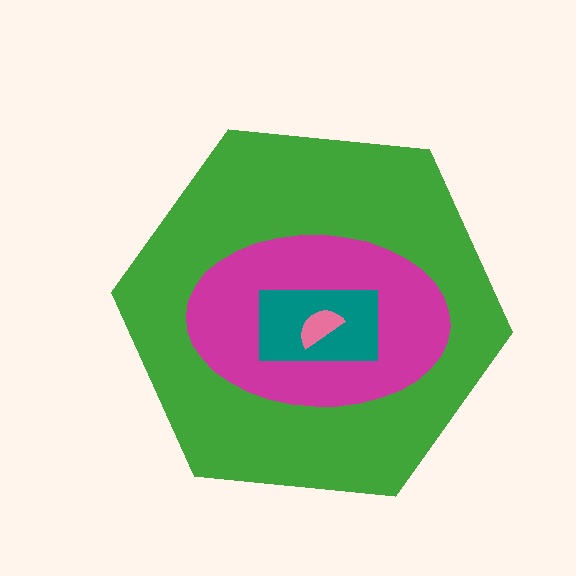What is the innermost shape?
The pink semicircle.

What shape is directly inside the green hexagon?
The magenta ellipse.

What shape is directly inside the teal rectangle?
The pink semicircle.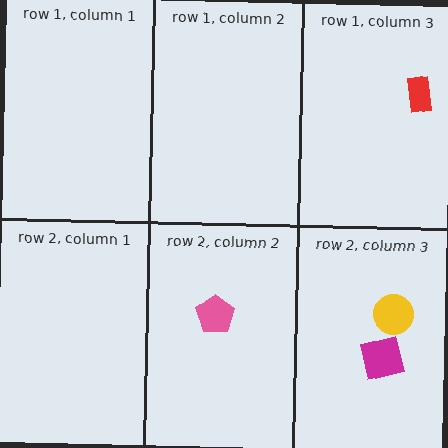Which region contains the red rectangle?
The row 1, column 3 region.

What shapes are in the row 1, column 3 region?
The red rectangle.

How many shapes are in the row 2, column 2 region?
1.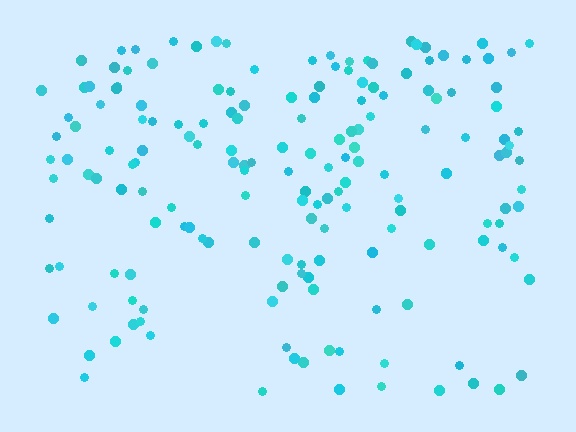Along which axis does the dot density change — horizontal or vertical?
Vertical.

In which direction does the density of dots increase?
From bottom to top, with the top side densest.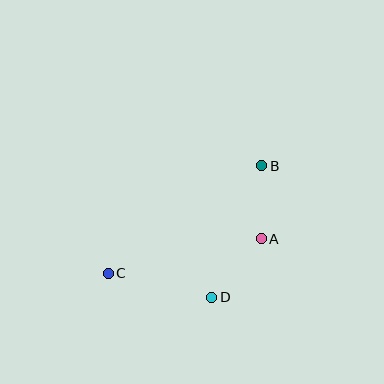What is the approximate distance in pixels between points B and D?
The distance between B and D is approximately 140 pixels.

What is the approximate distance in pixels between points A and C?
The distance between A and C is approximately 157 pixels.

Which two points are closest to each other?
Points A and B are closest to each other.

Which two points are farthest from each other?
Points B and C are farthest from each other.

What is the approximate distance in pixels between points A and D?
The distance between A and D is approximately 77 pixels.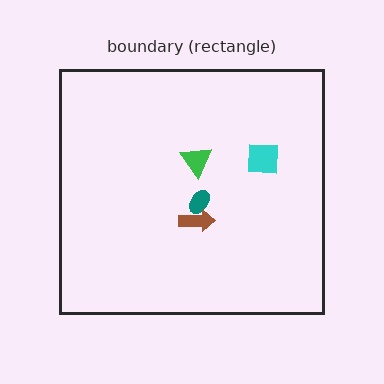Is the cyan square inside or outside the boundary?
Inside.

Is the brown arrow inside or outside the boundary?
Inside.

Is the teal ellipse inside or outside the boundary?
Inside.